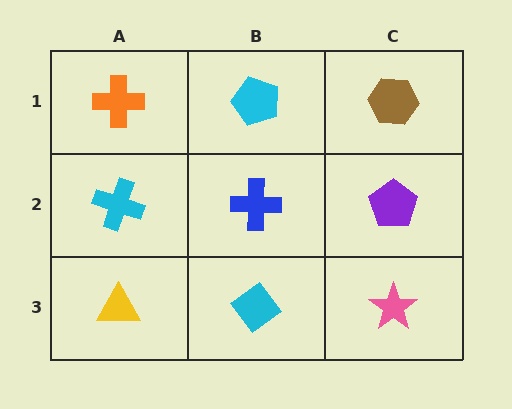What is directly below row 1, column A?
A cyan cross.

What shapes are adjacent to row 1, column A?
A cyan cross (row 2, column A), a cyan pentagon (row 1, column B).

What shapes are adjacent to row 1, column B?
A blue cross (row 2, column B), an orange cross (row 1, column A), a brown hexagon (row 1, column C).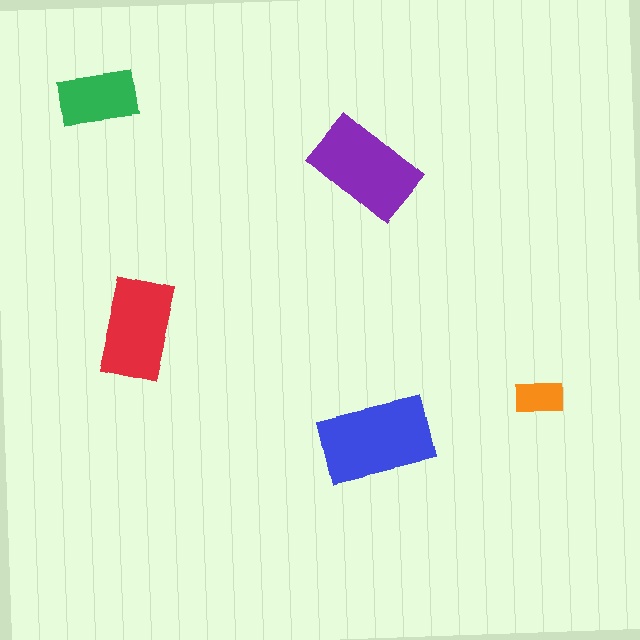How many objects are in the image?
There are 5 objects in the image.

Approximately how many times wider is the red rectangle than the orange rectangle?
About 2 times wider.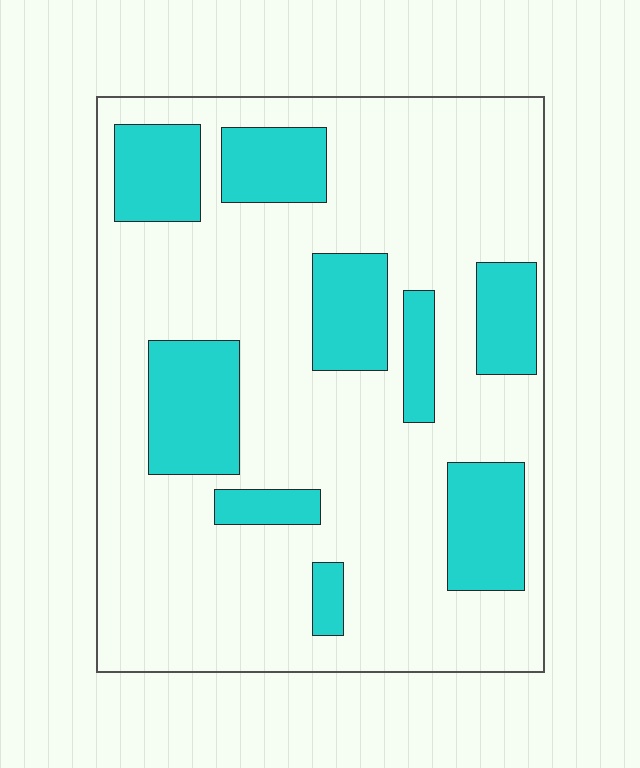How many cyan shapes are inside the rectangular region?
9.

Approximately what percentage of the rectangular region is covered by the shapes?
Approximately 25%.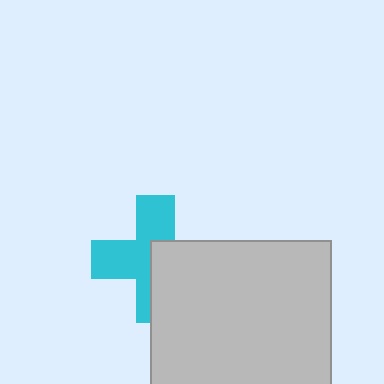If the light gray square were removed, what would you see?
You would see the complete cyan cross.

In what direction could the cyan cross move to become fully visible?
The cyan cross could move toward the upper-left. That would shift it out from behind the light gray square entirely.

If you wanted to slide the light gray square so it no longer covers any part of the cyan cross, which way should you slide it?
Slide it toward the lower-right — that is the most direct way to separate the two shapes.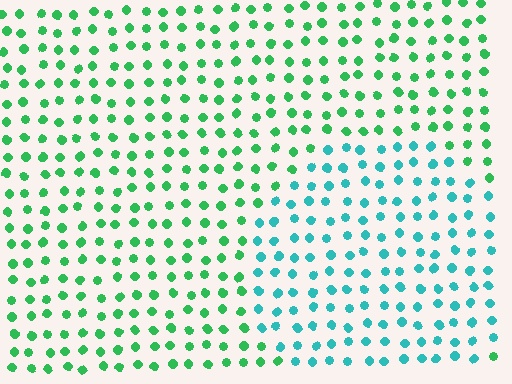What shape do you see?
I see a circle.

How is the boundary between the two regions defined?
The boundary is defined purely by a slight shift in hue (about 42 degrees). Spacing, size, and orientation are identical on both sides.